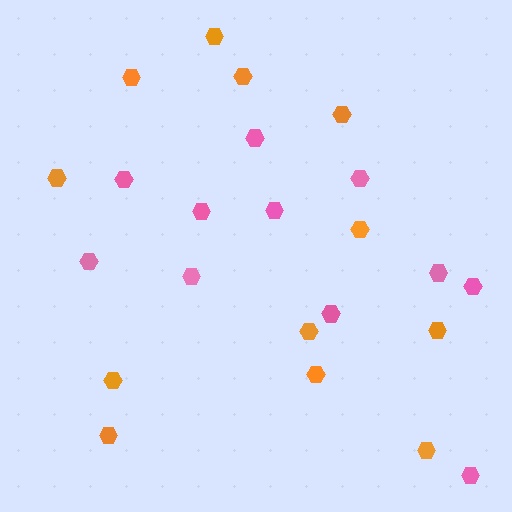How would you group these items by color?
There are 2 groups: one group of orange hexagons (12) and one group of pink hexagons (11).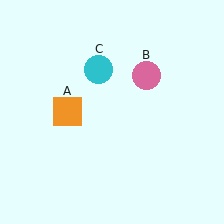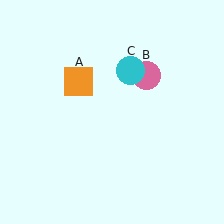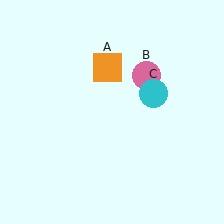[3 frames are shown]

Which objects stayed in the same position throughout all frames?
Pink circle (object B) remained stationary.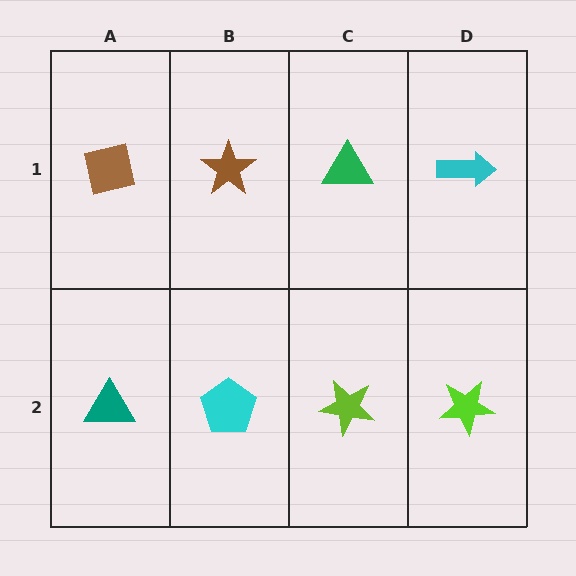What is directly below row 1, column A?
A teal triangle.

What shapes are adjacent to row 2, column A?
A brown square (row 1, column A), a cyan pentagon (row 2, column B).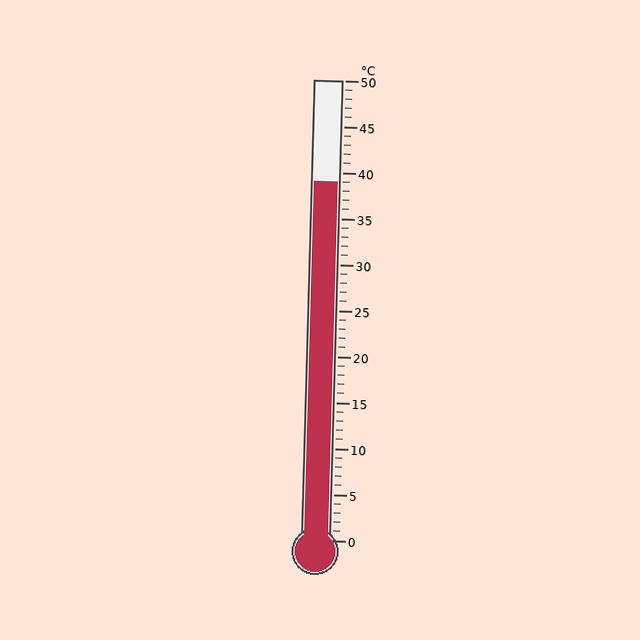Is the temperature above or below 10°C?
The temperature is above 10°C.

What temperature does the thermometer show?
The thermometer shows approximately 39°C.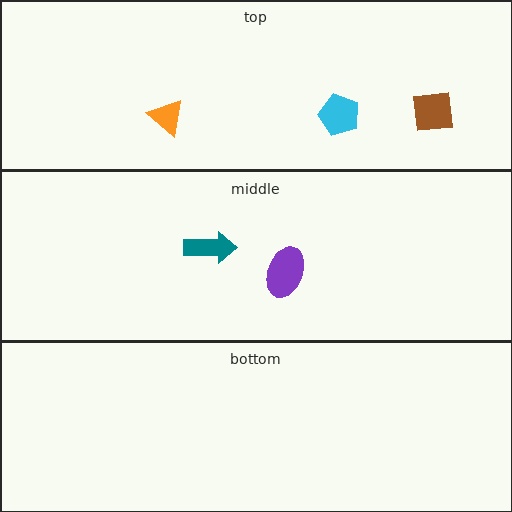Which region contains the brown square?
The top region.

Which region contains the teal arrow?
The middle region.